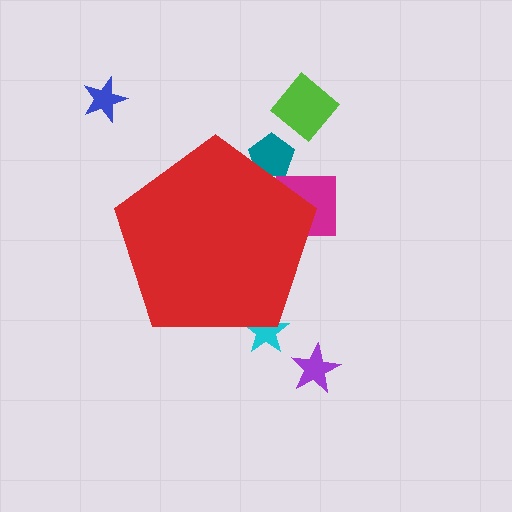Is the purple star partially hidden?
No, the purple star is fully visible.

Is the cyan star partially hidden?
Yes, the cyan star is partially hidden behind the red pentagon.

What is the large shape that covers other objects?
A red pentagon.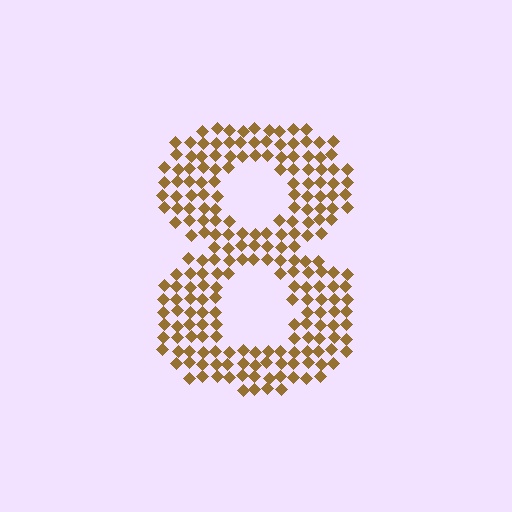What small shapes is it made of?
It is made of small diamonds.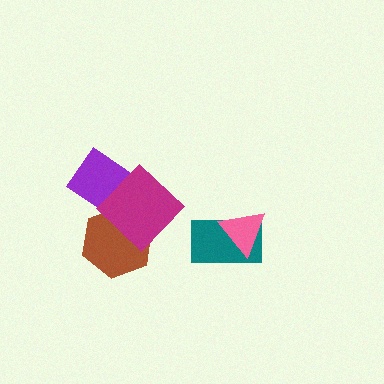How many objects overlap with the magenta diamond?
2 objects overlap with the magenta diamond.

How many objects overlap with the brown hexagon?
2 objects overlap with the brown hexagon.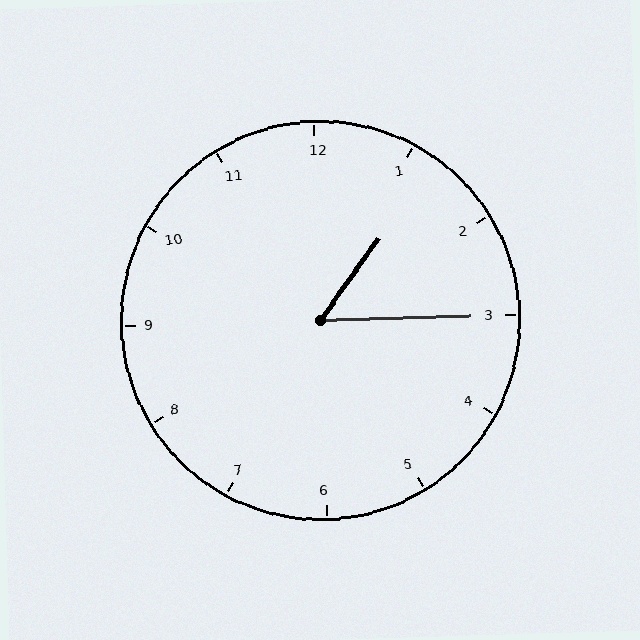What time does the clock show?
1:15.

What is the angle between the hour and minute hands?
Approximately 52 degrees.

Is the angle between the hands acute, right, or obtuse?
It is acute.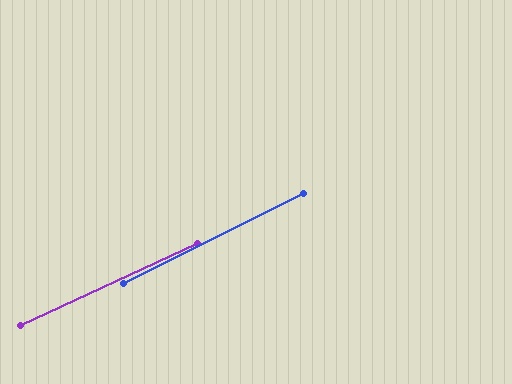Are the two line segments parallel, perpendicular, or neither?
Parallel — their directions differ by only 1.9°.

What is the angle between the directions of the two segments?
Approximately 2 degrees.